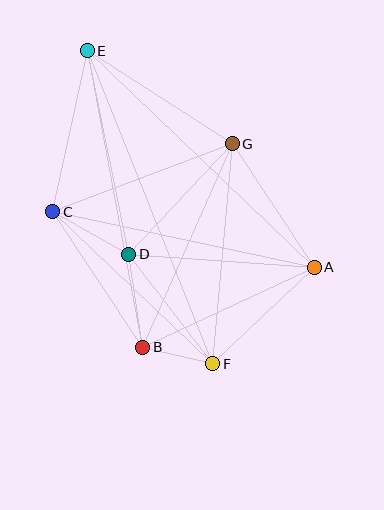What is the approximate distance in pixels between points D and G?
The distance between D and G is approximately 151 pixels.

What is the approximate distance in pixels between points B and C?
The distance between B and C is approximately 163 pixels.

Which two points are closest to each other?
Points B and F are closest to each other.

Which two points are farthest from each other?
Points E and F are farthest from each other.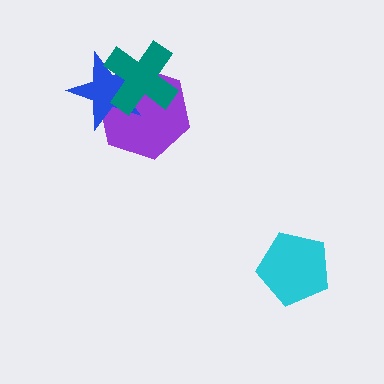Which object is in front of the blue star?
The teal cross is in front of the blue star.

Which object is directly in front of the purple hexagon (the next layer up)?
The blue star is directly in front of the purple hexagon.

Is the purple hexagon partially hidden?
Yes, it is partially covered by another shape.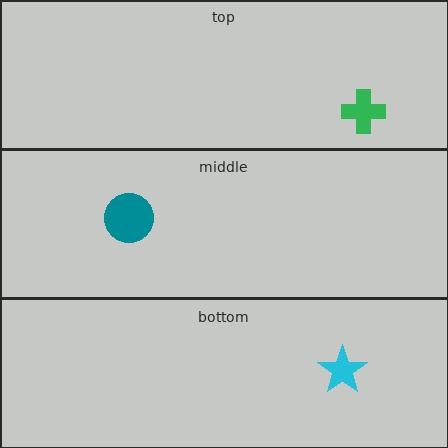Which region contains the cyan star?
The bottom region.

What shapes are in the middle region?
The teal circle.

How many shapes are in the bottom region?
1.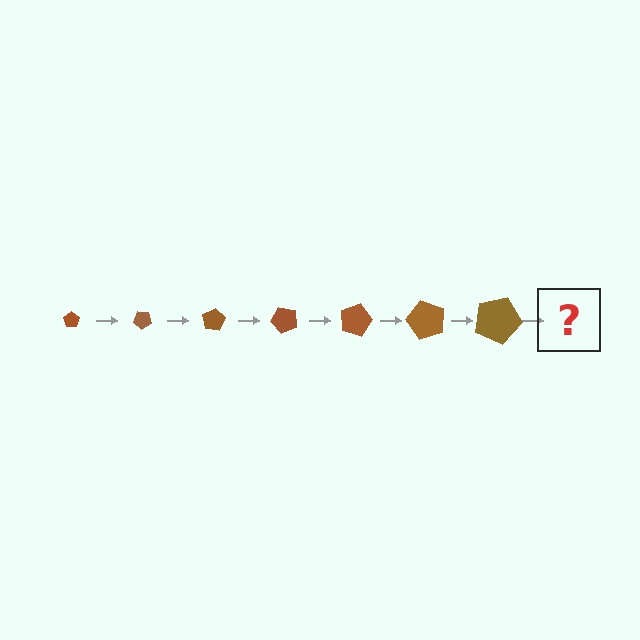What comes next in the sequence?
The next element should be a pentagon, larger than the previous one and rotated 280 degrees from the start.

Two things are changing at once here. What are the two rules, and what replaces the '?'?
The two rules are that the pentagon grows larger each step and it rotates 40 degrees each step. The '?' should be a pentagon, larger than the previous one and rotated 280 degrees from the start.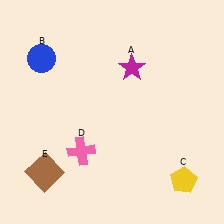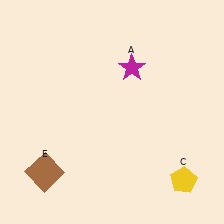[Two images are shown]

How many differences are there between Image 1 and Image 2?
There are 2 differences between the two images.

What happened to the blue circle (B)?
The blue circle (B) was removed in Image 2. It was in the top-left area of Image 1.